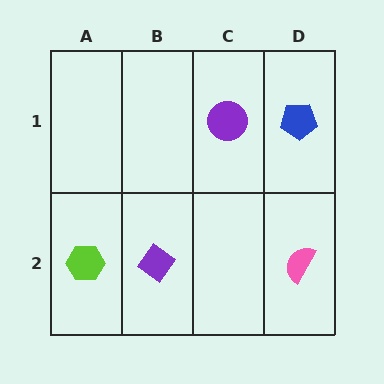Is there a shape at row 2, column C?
No, that cell is empty.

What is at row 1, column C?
A purple circle.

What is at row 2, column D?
A pink semicircle.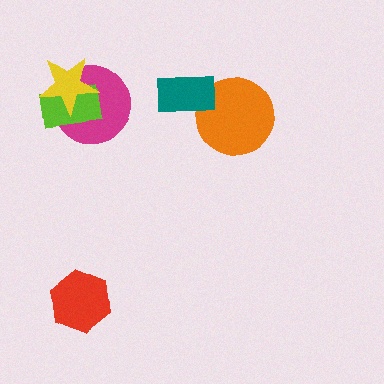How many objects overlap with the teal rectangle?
1 object overlaps with the teal rectangle.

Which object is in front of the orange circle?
The teal rectangle is in front of the orange circle.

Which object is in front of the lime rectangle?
The yellow star is in front of the lime rectangle.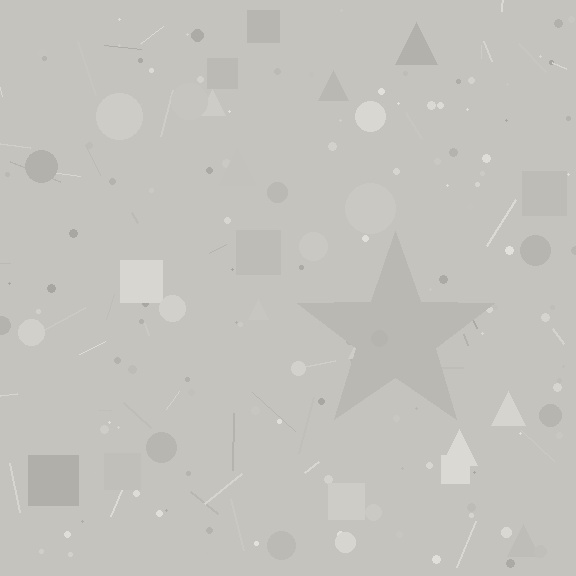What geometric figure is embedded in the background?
A star is embedded in the background.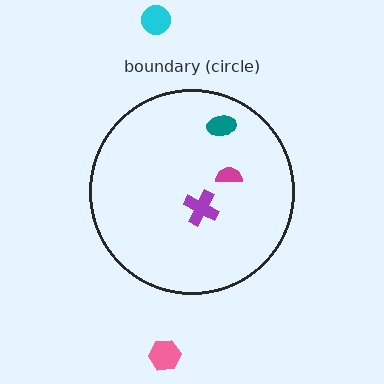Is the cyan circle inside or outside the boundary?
Outside.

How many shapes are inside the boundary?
3 inside, 2 outside.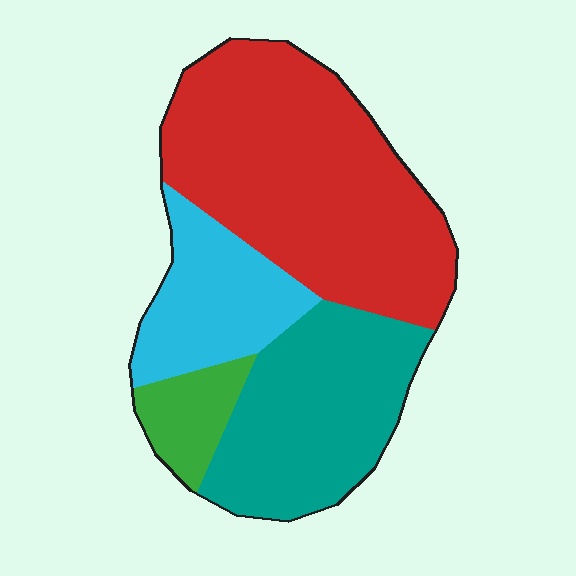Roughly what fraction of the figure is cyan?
Cyan covers roughly 15% of the figure.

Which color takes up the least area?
Green, at roughly 10%.